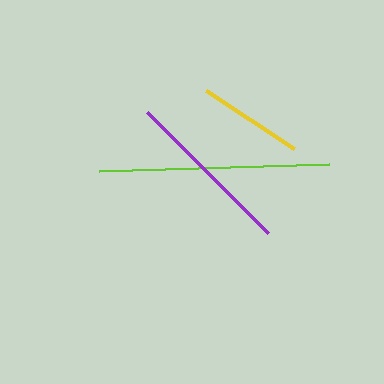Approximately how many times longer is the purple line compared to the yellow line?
The purple line is approximately 1.6 times the length of the yellow line.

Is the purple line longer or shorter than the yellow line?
The purple line is longer than the yellow line.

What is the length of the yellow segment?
The yellow segment is approximately 106 pixels long.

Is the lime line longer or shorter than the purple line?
The lime line is longer than the purple line.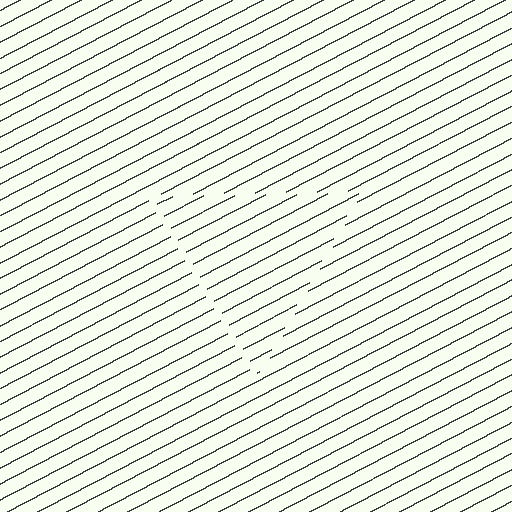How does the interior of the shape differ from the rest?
The interior of the shape contains the same grating, shifted by half a period — the contour is defined by the phase discontinuity where line-ends from the inner and outer gratings abut.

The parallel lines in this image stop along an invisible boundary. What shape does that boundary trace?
An illusory triangle. The interior of the shape contains the same grating, shifted by half a period — the contour is defined by the phase discontinuity where line-ends from the inner and outer gratings abut.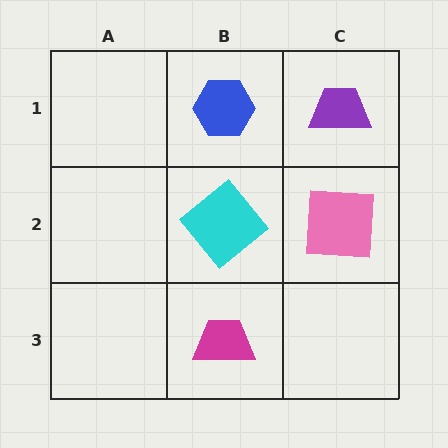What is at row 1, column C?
A purple trapezoid.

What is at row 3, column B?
A magenta trapezoid.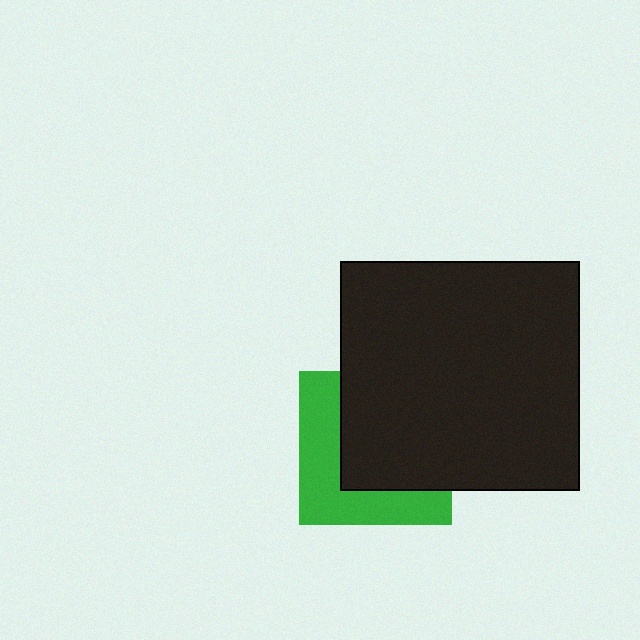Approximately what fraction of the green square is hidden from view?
Roughly 57% of the green square is hidden behind the black rectangle.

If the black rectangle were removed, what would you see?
You would see the complete green square.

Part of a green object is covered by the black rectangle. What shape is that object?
It is a square.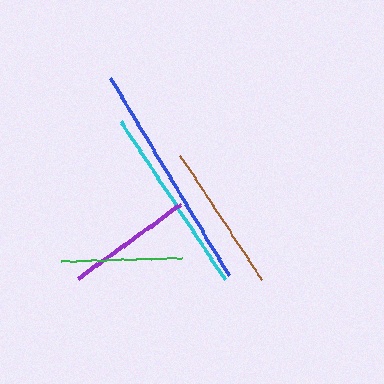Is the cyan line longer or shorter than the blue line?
The blue line is longer than the cyan line.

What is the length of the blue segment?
The blue segment is approximately 231 pixels long.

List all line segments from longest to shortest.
From longest to shortest: blue, cyan, brown, purple, green.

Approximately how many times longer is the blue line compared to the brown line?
The blue line is approximately 1.6 times the length of the brown line.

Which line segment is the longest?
The blue line is the longest at approximately 231 pixels.